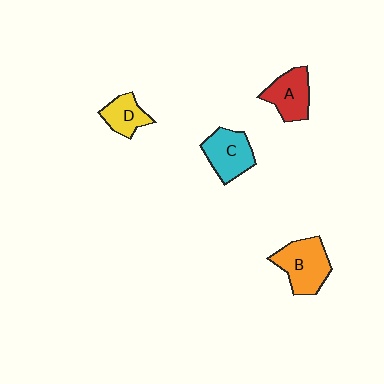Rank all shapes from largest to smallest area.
From largest to smallest: B (orange), C (cyan), A (red), D (yellow).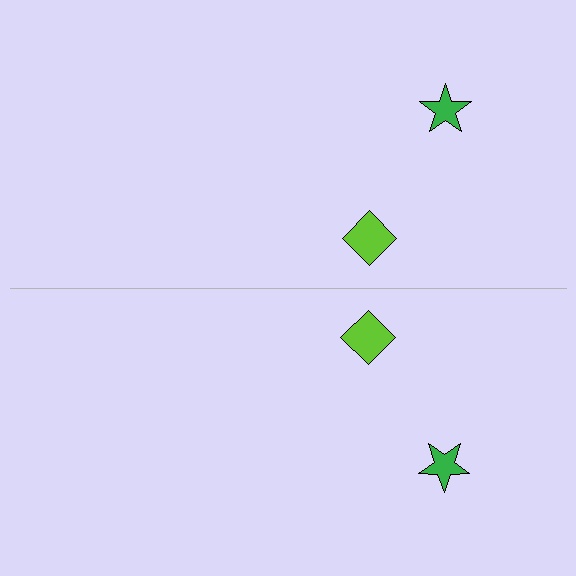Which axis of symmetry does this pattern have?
The pattern has a horizontal axis of symmetry running through the center of the image.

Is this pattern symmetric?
Yes, this pattern has bilateral (reflection) symmetry.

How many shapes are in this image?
There are 4 shapes in this image.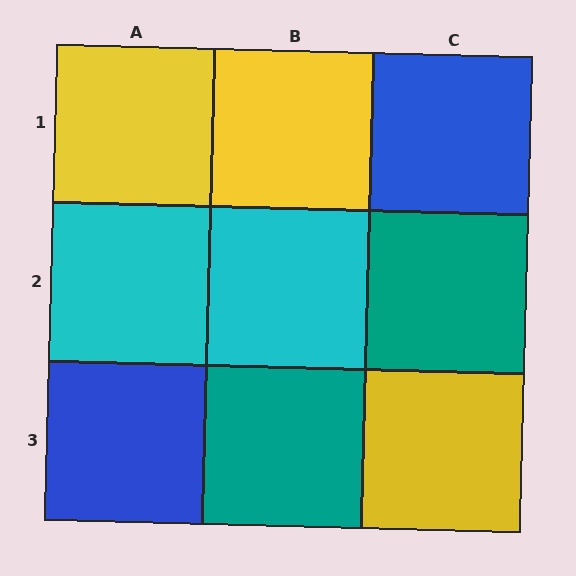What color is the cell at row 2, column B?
Cyan.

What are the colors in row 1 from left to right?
Yellow, yellow, blue.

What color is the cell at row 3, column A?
Blue.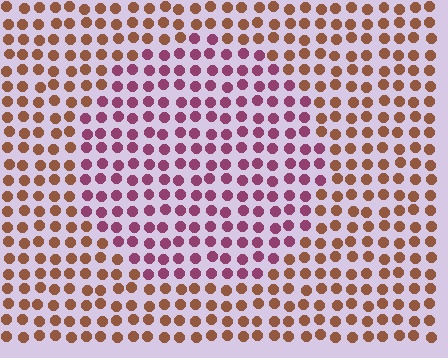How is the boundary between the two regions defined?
The boundary is defined purely by a slight shift in hue (about 52 degrees). Spacing, size, and orientation are identical on both sides.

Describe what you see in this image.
The image is filled with small brown elements in a uniform arrangement. A circle-shaped region is visible where the elements are tinted to a slightly different hue, forming a subtle color boundary.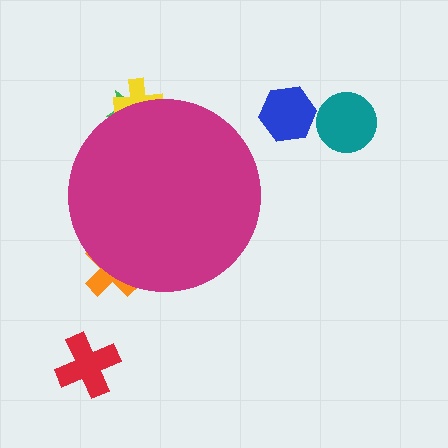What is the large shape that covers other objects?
A magenta circle.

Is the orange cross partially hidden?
Yes, the orange cross is partially hidden behind the magenta circle.